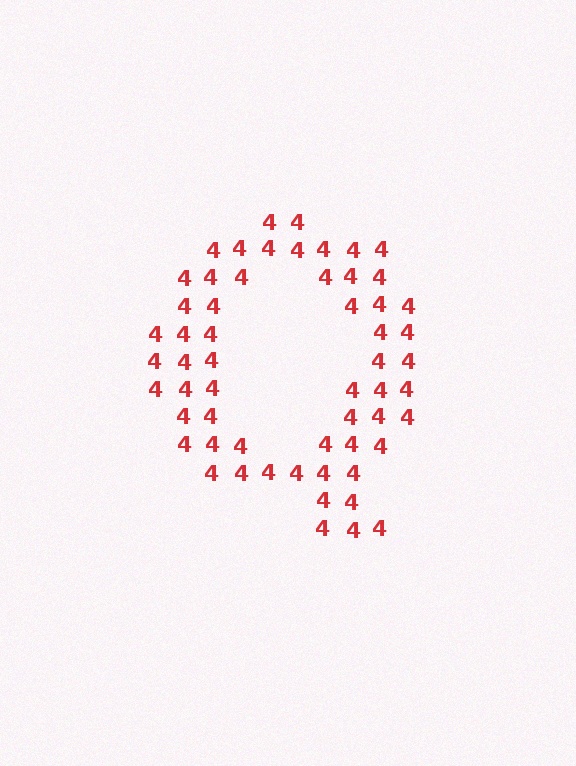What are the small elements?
The small elements are digit 4's.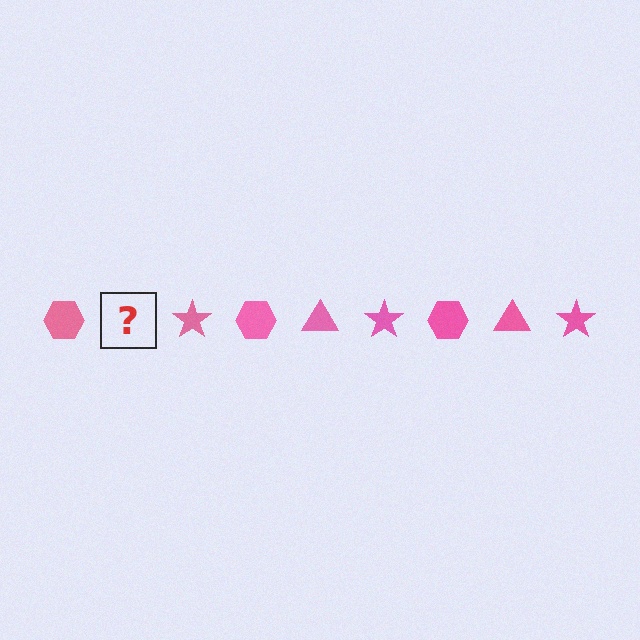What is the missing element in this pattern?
The missing element is a pink triangle.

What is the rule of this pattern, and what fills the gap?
The rule is that the pattern cycles through hexagon, triangle, star shapes in pink. The gap should be filled with a pink triangle.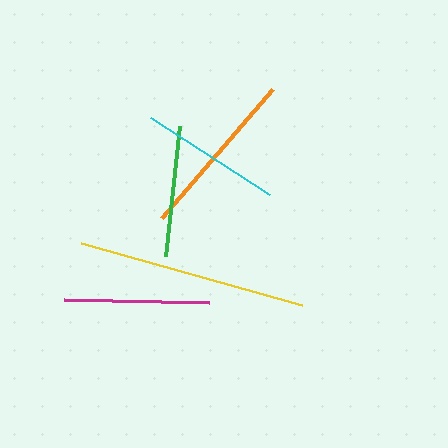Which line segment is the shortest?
The green line is the shortest at approximately 132 pixels.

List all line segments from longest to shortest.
From longest to shortest: yellow, orange, magenta, cyan, green.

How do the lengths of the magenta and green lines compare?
The magenta and green lines are approximately the same length.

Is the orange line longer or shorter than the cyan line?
The orange line is longer than the cyan line.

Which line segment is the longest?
The yellow line is the longest at approximately 230 pixels.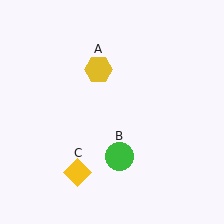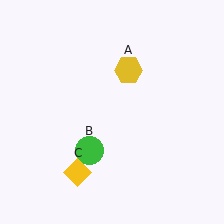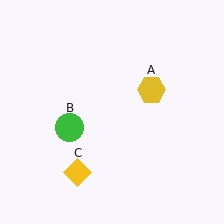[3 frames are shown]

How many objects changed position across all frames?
2 objects changed position: yellow hexagon (object A), green circle (object B).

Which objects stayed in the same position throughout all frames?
Yellow diamond (object C) remained stationary.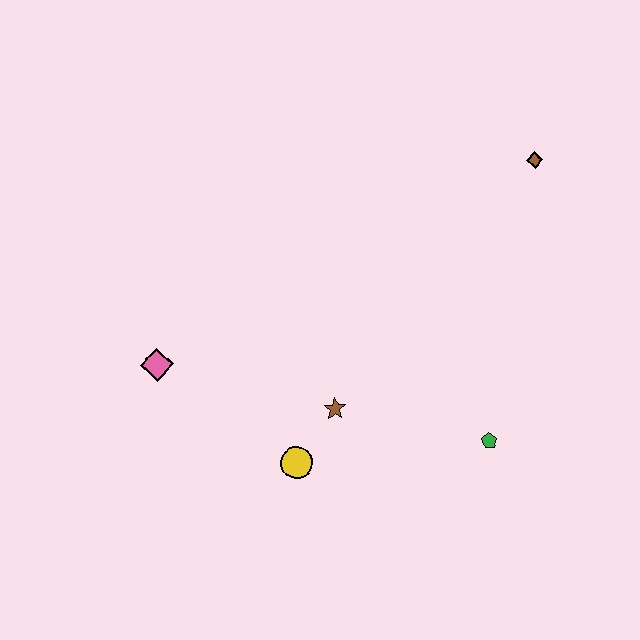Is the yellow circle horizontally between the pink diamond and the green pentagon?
Yes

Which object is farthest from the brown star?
The brown diamond is farthest from the brown star.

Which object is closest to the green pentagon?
The brown star is closest to the green pentagon.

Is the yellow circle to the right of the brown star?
No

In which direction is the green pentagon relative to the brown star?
The green pentagon is to the right of the brown star.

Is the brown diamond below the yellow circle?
No